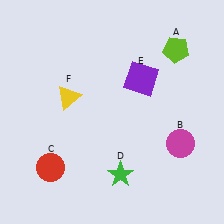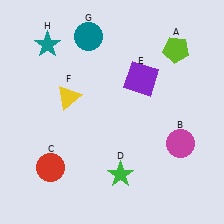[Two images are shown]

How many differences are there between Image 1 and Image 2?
There are 2 differences between the two images.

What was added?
A teal circle (G), a teal star (H) were added in Image 2.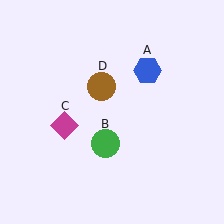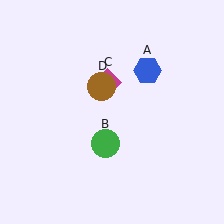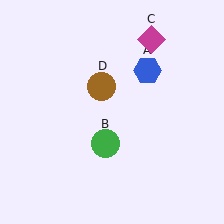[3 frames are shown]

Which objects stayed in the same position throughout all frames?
Blue hexagon (object A) and green circle (object B) and brown circle (object D) remained stationary.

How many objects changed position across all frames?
1 object changed position: magenta diamond (object C).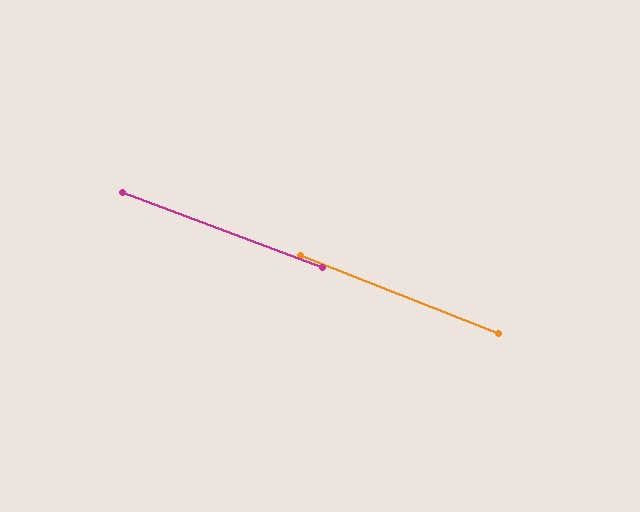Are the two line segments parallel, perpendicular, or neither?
Parallel — their directions differ by only 0.6°.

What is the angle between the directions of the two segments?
Approximately 1 degree.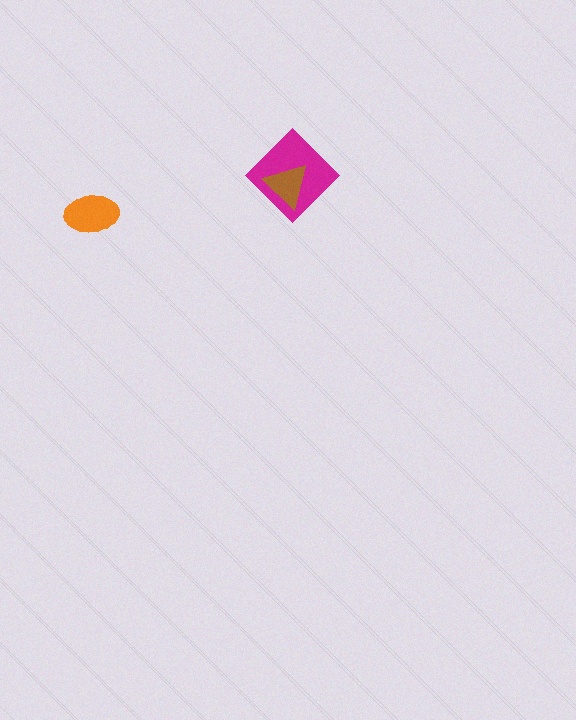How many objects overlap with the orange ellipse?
0 objects overlap with the orange ellipse.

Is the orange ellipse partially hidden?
No, no other shape covers it.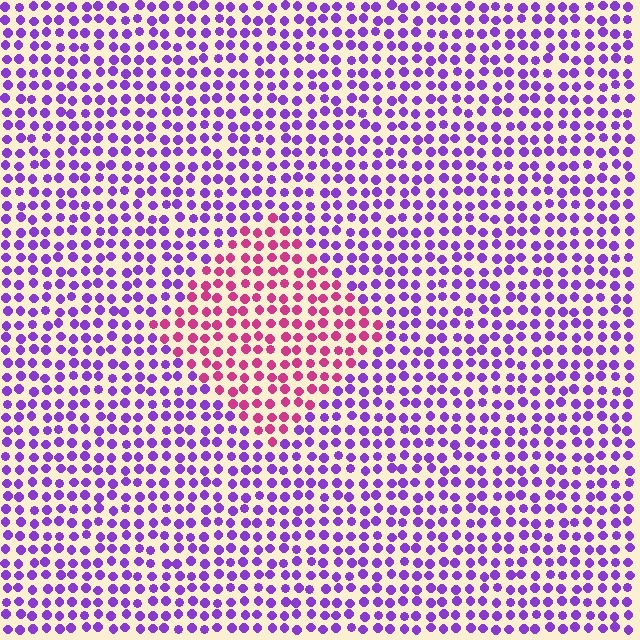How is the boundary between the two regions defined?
The boundary is defined purely by a slight shift in hue (about 55 degrees). Spacing, size, and orientation are identical on both sides.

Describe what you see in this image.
The image is filled with small purple elements in a uniform arrangement. A diamond-shaped region is visible where the elements are tinted to a slightly different hue, forming a subtle color boundary.